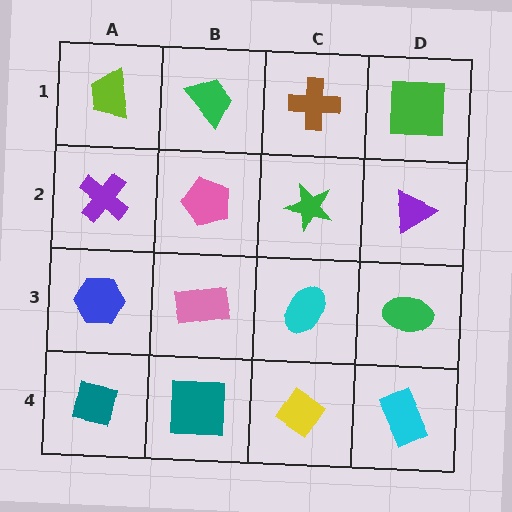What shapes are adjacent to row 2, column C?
A brown cross (row 1, column C), a cyan ellipse (row 3, column C), a pink pentagon (row 2, column B), a purple triangle (row 2, column D).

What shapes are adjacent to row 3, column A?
A purple cross (row 2, column A), a teal square (row 4, column A), a pink rectangle (row 3, column B).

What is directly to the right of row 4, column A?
A teal square.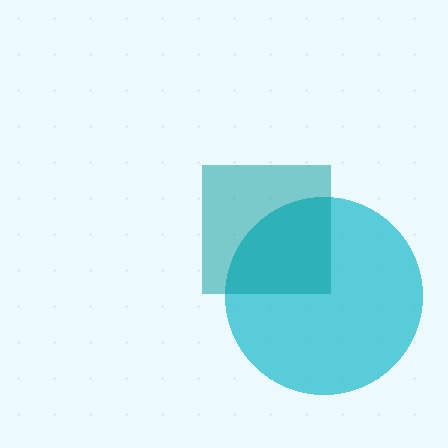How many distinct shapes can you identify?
There are 2 distinct shapes: a cyan circle, a teal square.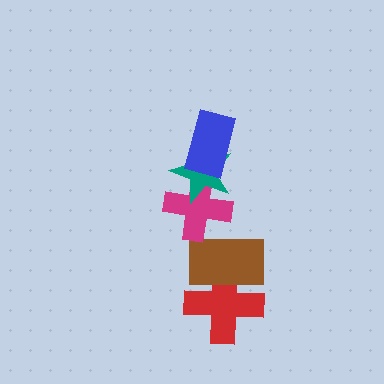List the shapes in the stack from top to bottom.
From top to bottom: the blue rectangle, the teal star, the magenta cross, the brown rectangle, the red cross.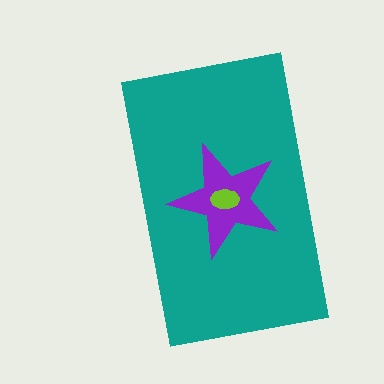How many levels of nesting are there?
3.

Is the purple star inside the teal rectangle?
Yes.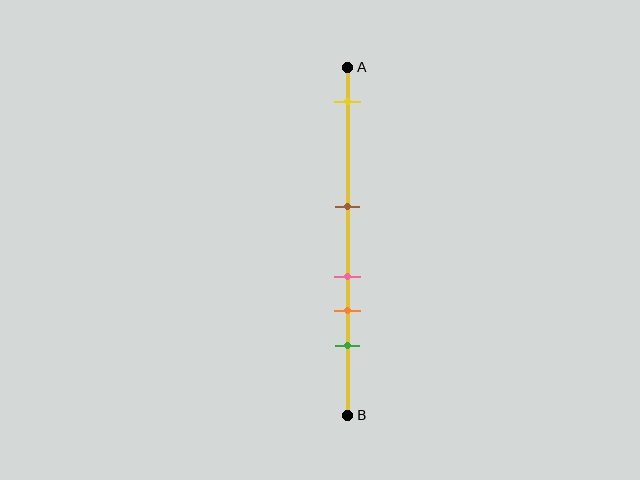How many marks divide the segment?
There are 5 marks dividing the segment.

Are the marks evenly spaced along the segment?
No, the marks are not evenly spaced.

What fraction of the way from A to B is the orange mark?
The orange mark is approximately 70% (0.7) of the way from A to B.